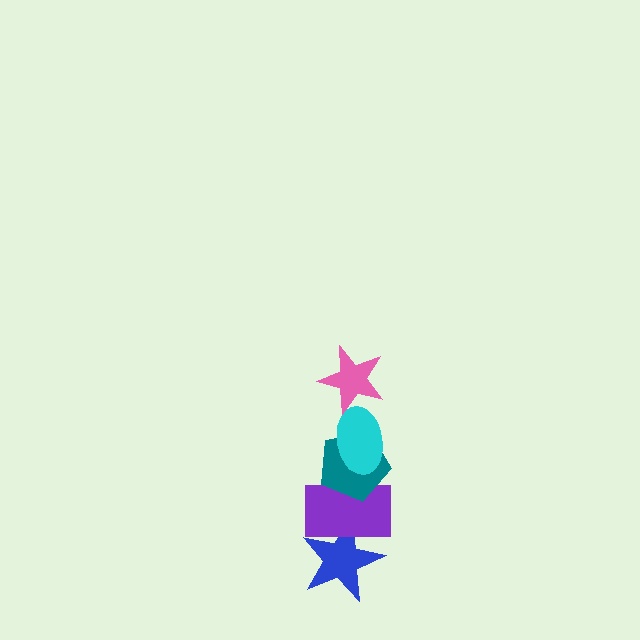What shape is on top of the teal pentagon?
The cyan ellipse is on top of the teal pentagon.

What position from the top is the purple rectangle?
The purple rectangle is 4th from the top.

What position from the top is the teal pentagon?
The teal pentagon is 3rd from the top.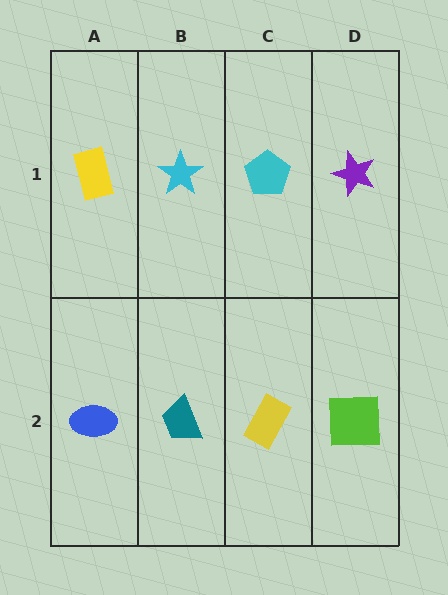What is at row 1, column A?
A yellow rectangle.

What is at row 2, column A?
A blue ellipse.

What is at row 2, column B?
A teal trapezoid.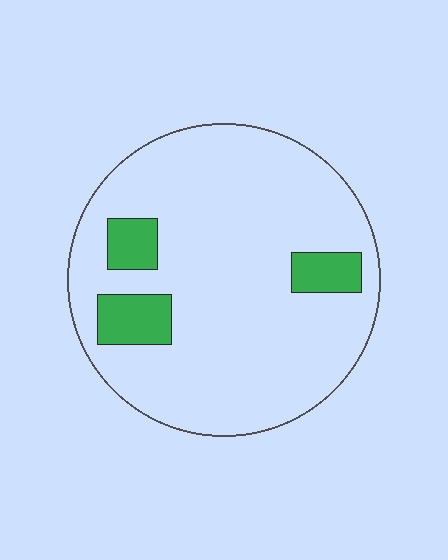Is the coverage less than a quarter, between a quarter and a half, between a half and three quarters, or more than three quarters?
Less than a quarter.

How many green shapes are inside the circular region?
3.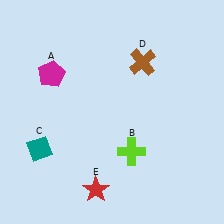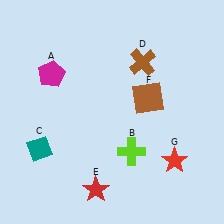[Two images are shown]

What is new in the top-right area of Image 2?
A brown square (F) was added in the top-right area of Image 2.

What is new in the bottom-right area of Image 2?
A red star (G) was added in the bottom-right area of Image 2.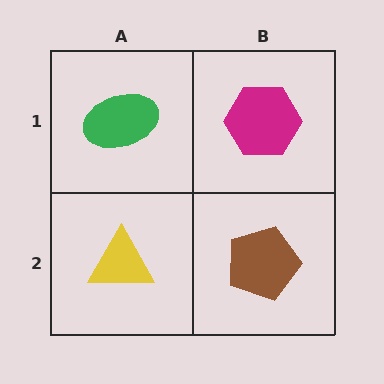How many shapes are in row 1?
2 shapes.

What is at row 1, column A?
A green ellipse.